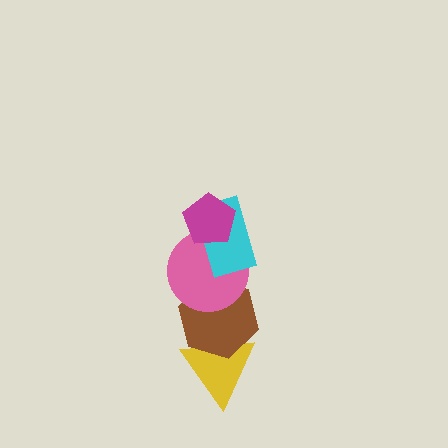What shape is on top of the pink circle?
The cyan rectangle is on top of the pink circle.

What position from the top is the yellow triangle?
The yellow triangle is 5th from the top.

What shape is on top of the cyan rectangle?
The magenta pentagon is on top of the cyan rectangle.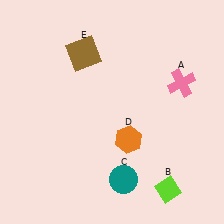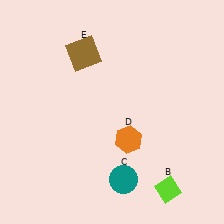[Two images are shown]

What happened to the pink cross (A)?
The pink cross (A) was removed in Image 2. It was in the top-right area of Image 1.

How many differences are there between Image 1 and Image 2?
There is 1 difference between the two images.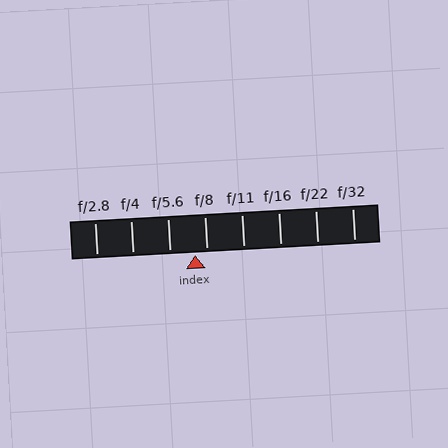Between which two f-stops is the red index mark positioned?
The index mark is between f/5.6 and f/8.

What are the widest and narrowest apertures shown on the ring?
The widest aperture shown is f/2.8 and the narrowest is f/32.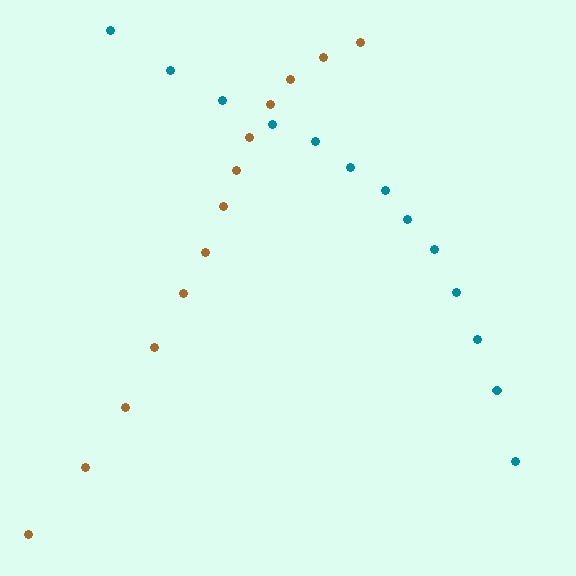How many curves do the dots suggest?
There are 2 distinct paths.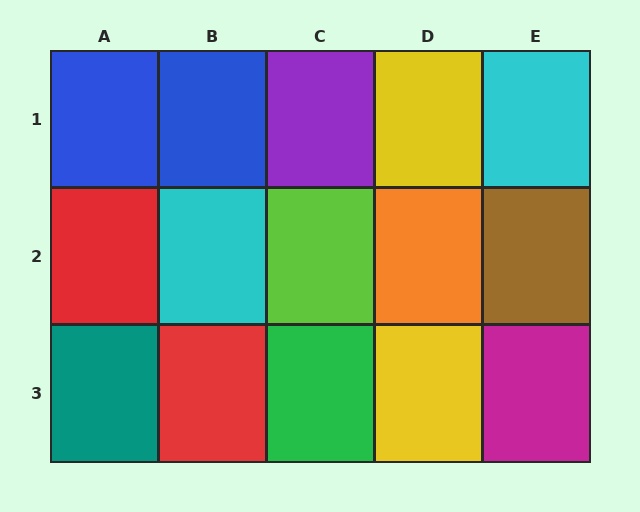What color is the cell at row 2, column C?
Lime.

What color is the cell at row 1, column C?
Purple.